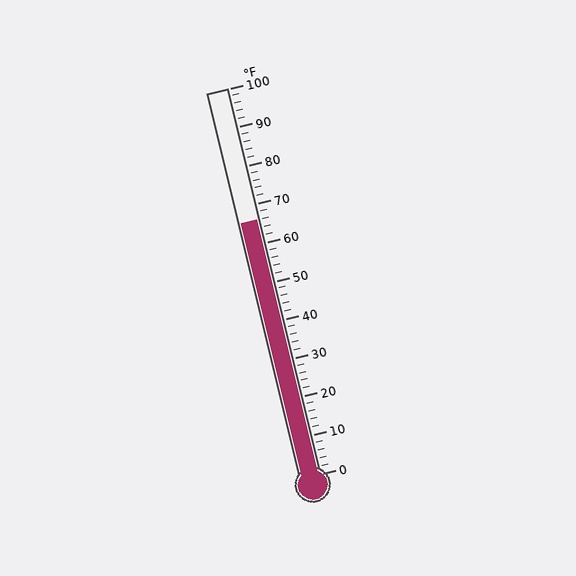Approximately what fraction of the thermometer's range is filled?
The thermometer is filled to approximately 65% of its range.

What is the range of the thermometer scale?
The thermometer scale ranges from 0°F to 100°F.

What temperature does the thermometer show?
The thermometer shows approximately 66°F.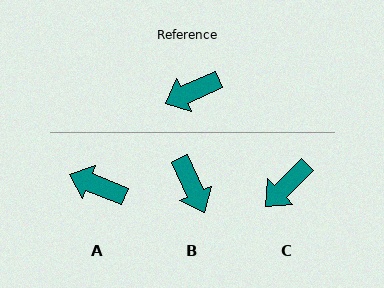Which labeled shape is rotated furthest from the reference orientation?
B, about 90 degrees away.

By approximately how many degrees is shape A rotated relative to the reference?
Approximately 46 degrees clockwise.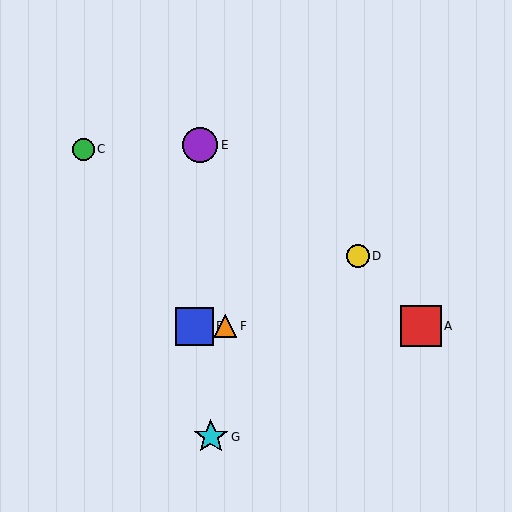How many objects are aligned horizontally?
3 objects (A, B, F) are aligned horizontally.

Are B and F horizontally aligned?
Yes, both are at y≈326.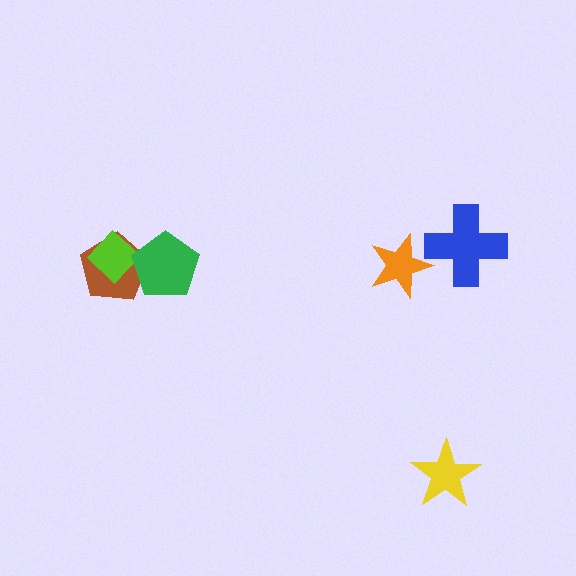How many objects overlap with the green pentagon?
2 objects overlap with the green pentagon.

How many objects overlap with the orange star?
0 objects overlap with the orange star.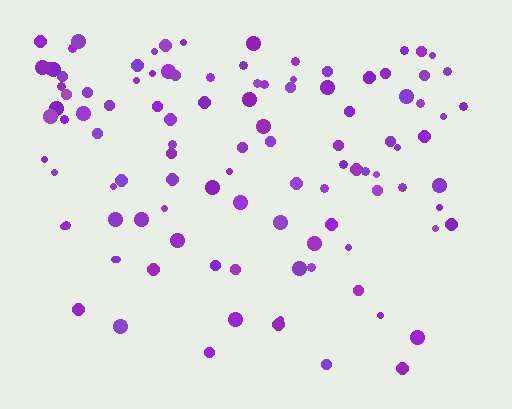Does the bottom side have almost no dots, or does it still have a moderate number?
Still a moderate number, just noticeably fewer than the top.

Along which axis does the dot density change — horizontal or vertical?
Vertical.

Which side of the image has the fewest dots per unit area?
The bottom.